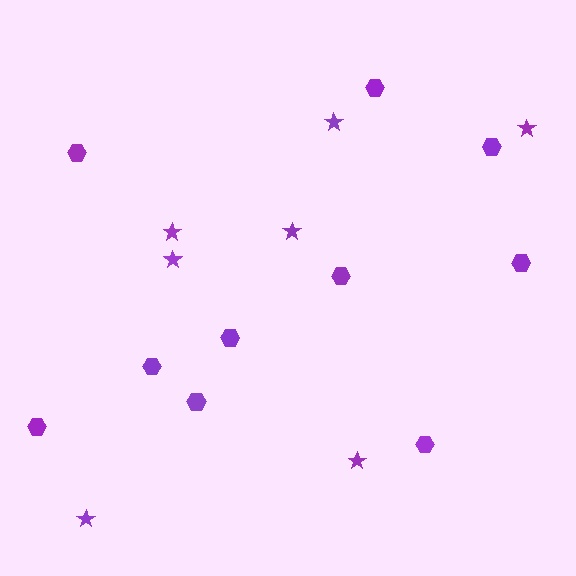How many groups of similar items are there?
There are 2 groups: one group of hexagons (10) and one group of stars (7).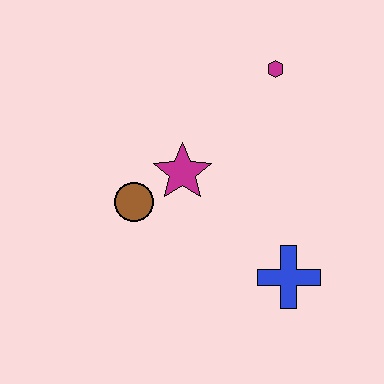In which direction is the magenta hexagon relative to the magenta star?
The magenta hexagon is above the magenta star.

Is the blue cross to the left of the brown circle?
No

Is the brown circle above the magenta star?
No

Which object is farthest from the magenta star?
The blue cross is farthest from the magenta star.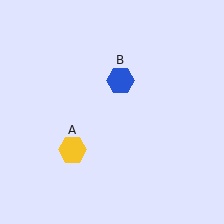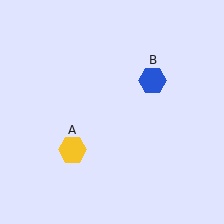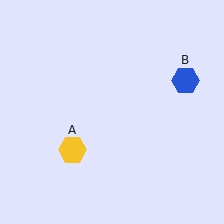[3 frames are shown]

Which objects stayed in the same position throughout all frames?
Yellow hexagon (object A) remained stationary.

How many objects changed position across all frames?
1 object changed position: blue hexagon (object B).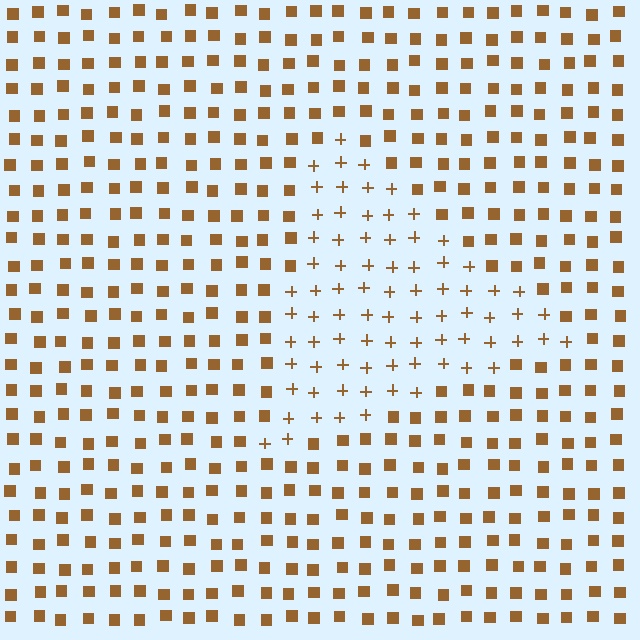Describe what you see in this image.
The image is filled with small brown elements arranged in a uniform grid. A triangle-shaped region contains plus signs, while the surrounding area contains squares. The boundary is defined purely by the change in element shape.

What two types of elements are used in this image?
The image uses plus signs inside the triangle region and squares outside it.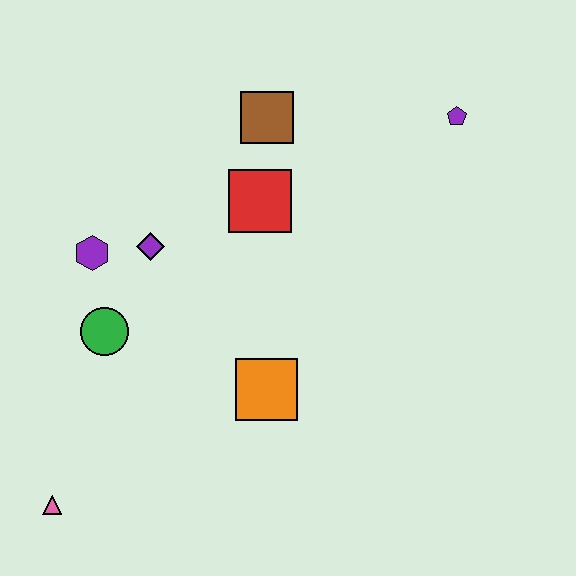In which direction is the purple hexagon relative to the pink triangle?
The purple hexagon is above the pink triangle.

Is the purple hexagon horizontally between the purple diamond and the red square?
No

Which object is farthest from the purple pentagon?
The pink triangle is farthest from the purple pentagon.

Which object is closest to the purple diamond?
The purple hexagon is closest to the purple diamond.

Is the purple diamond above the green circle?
Yes